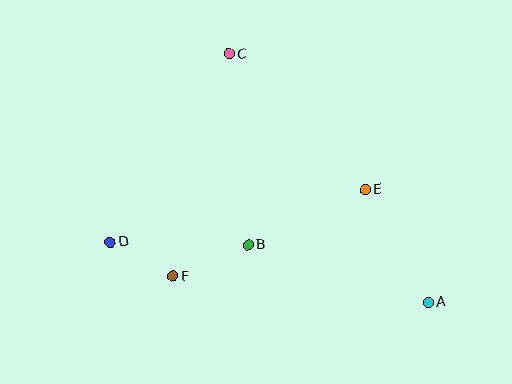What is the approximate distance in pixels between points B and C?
The distance between B and C is approximately 192 pixels.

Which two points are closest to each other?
Points D and F are closest to each other.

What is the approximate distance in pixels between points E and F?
The distance between E and F is approximately 211 pixels.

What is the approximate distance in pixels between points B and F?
The distance between B and F is approximately 81 pixels.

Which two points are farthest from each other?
Points A and D are farthest from each other.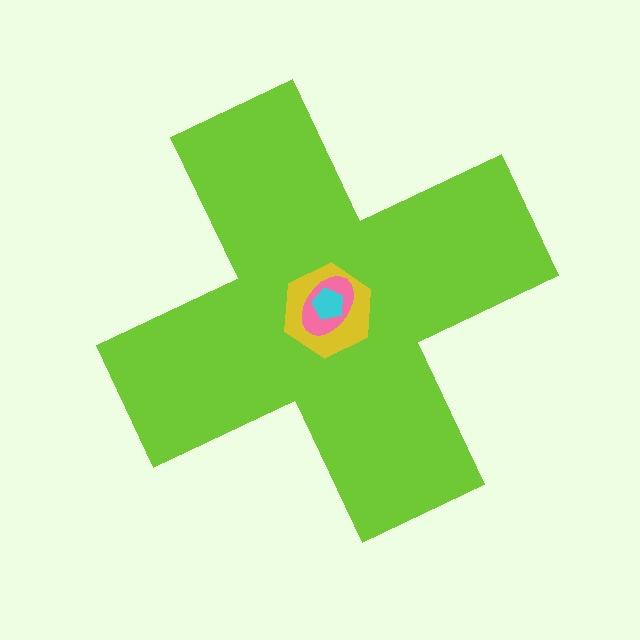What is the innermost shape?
The cyan pentagon.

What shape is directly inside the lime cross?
The yellow hexagon.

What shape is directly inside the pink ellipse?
The cyan pentagon.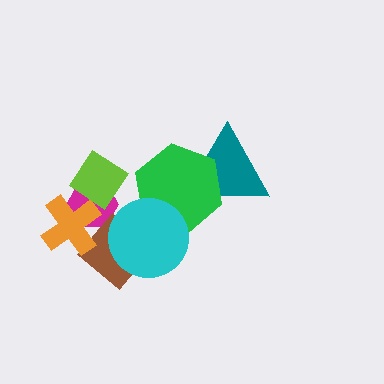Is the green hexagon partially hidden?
Yes, it is partially covered by another shape.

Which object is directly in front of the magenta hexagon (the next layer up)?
The orange cross is directly in front of the magenta hexagon.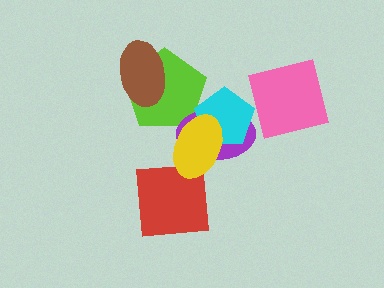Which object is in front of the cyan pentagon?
The yellow ellipse is in front of the cyan pentagon.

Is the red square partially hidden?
Yes, it is partially covered by another shape.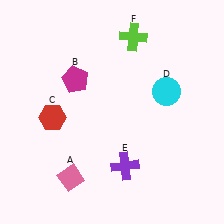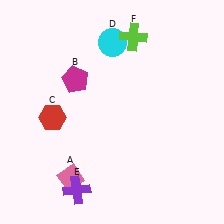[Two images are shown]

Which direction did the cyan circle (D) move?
The cyan circle (D) moved left.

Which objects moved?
The objects that moved are: the cyan circle (D), the purple cross (E).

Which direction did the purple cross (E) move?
The purple cross (E) moved left.